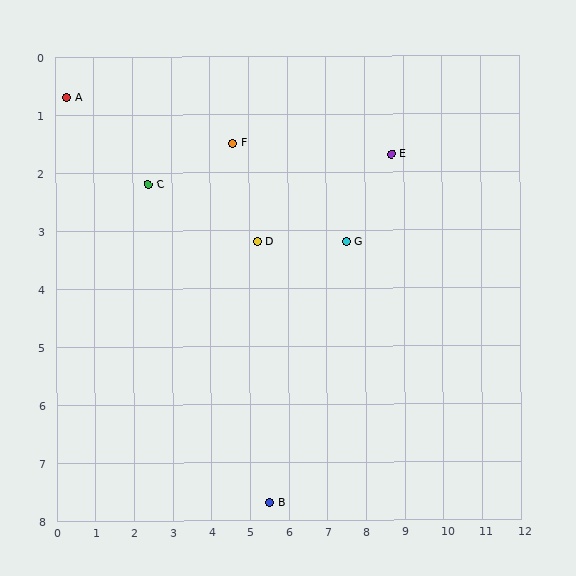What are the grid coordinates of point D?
Point D is at approximately (5.2, 3.2).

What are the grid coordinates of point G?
Point G is at approximately (7.5, 3.2).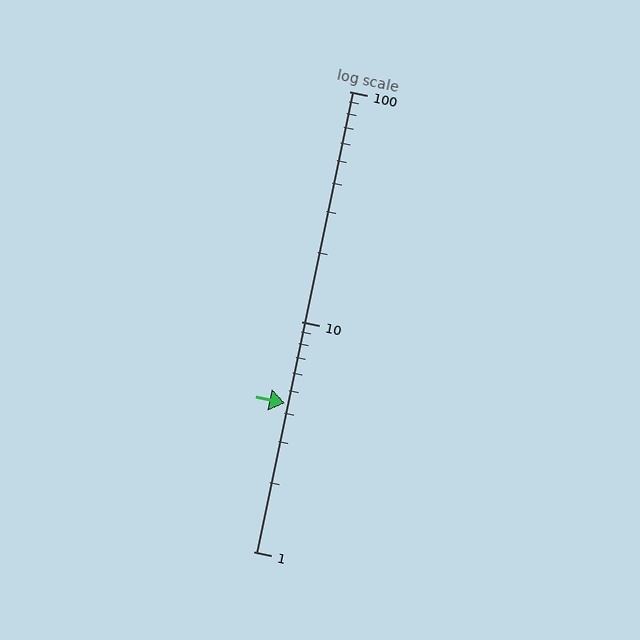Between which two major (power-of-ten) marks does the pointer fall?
The pointer is between 1 and 10.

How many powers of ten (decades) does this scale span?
The scale spans 2 decades, from 1 to 100.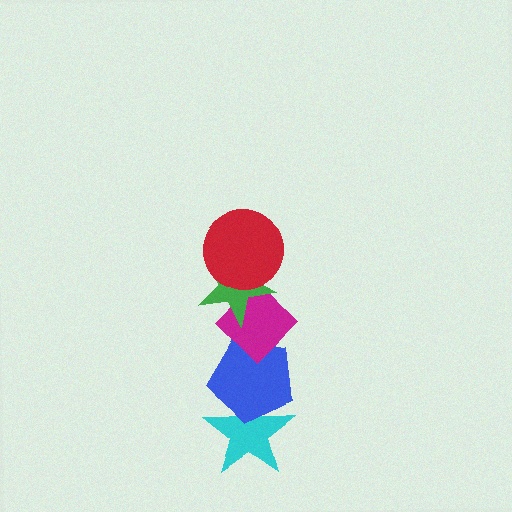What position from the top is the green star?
The green star is 2nd from the top.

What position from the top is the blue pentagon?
The blue pentagon is 4th from the top.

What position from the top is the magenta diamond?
The magenta diamond is 3rd from the top.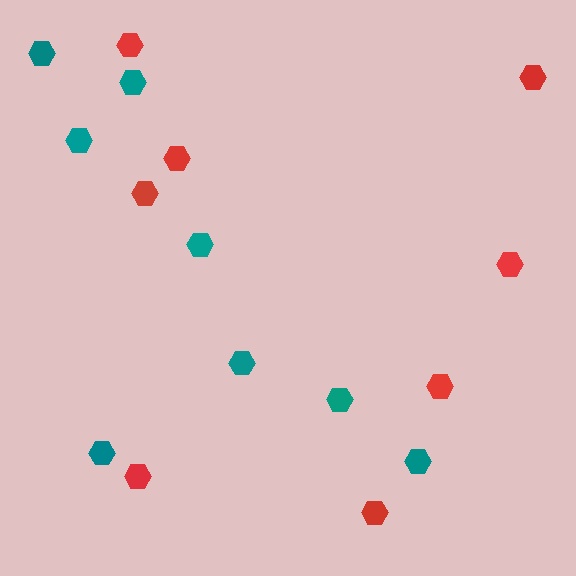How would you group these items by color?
There are 2 groups: one group of teal hexagons (8) and one group of red hexagons (8).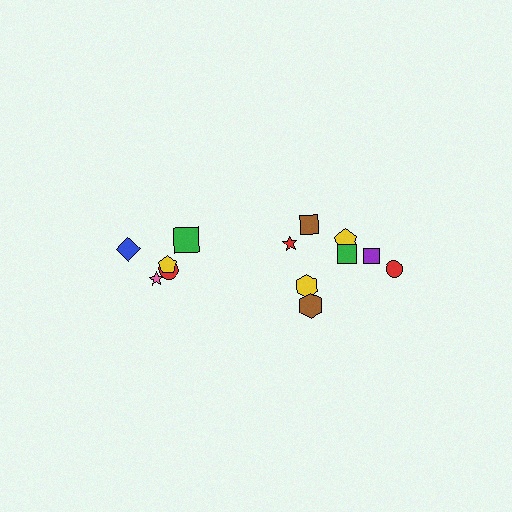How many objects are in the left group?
There are 5 objects.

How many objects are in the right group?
There are 8 objects.